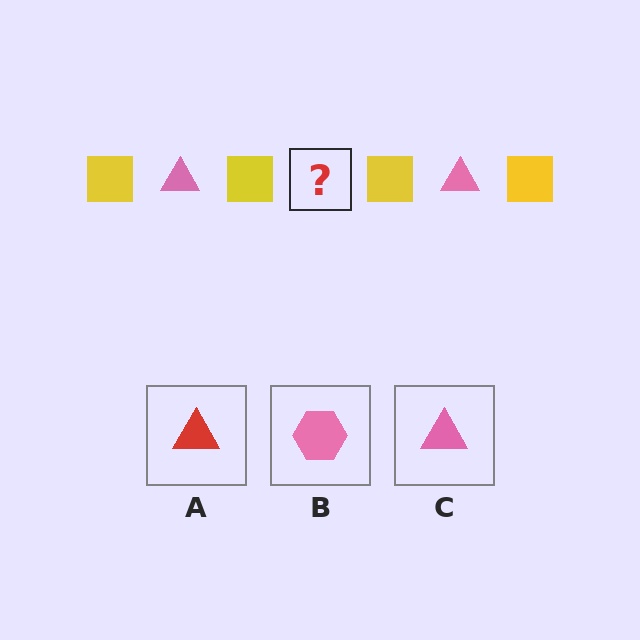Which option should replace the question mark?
Option C.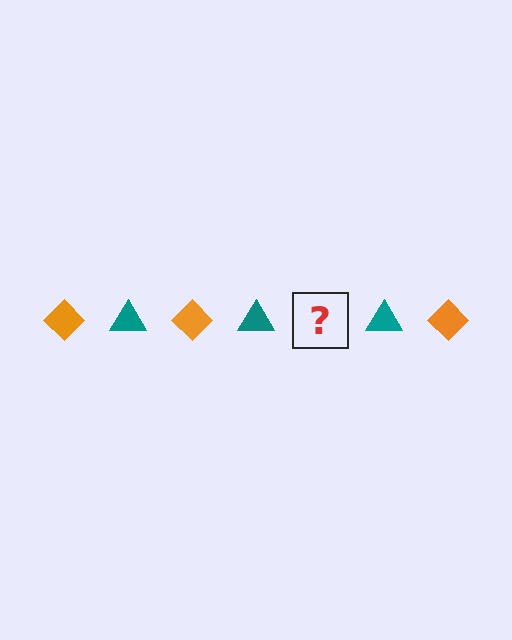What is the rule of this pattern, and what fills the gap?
The rule is that the pattern alternates between orange diamond and teal triangle. The gap should be filled with an orange diamond.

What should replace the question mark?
The question mark should be replaced with an orange diamond.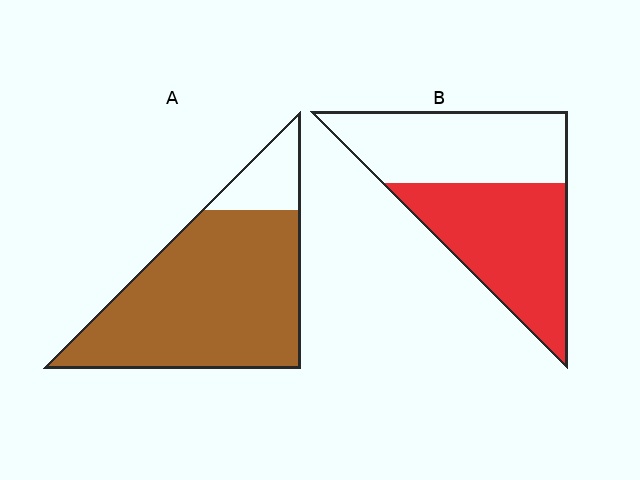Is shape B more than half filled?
Roughly half.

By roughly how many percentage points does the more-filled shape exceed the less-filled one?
By roughly 35 percentage points (A over B).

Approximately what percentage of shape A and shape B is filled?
A is approximately 85% and B is approximately 50%.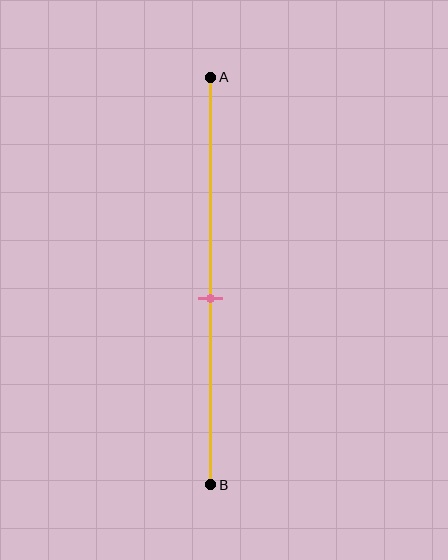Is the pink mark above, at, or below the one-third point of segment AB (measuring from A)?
The pink mark is below the one-third point of segment AB.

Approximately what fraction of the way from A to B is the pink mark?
The pink mark is approximately 55% of the way from A to B.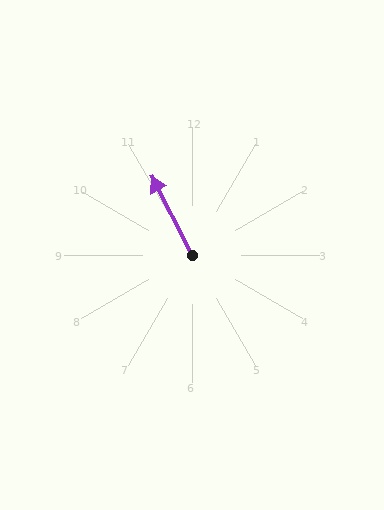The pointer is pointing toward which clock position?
Roughly 11 o'clock.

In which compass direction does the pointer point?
Northwest.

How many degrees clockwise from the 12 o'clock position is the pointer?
Approximately 333 degrees.